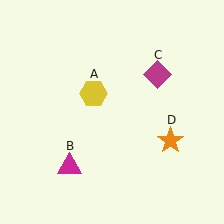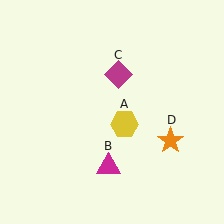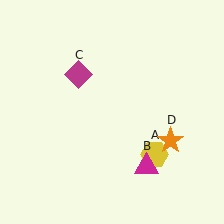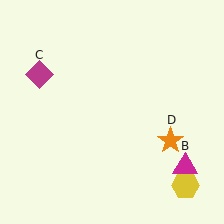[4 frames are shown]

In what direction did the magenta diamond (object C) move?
The magenta diamond (object C) moved left.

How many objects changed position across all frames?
3 objects changed position: yellow hexagon (object A), magenta triangle (object B), magenta diamond (object C).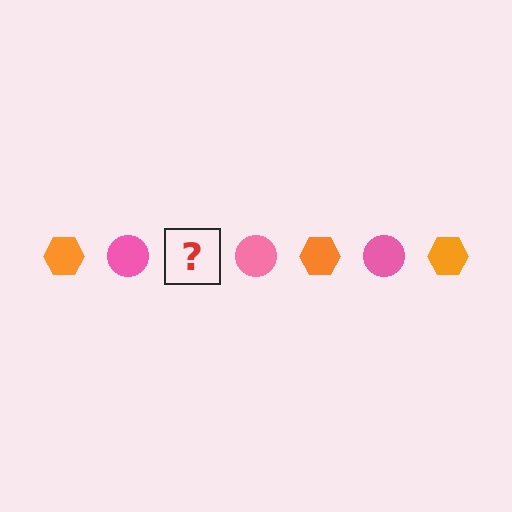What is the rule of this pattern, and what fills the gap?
The rule is that the pattern alternates between orange hexagon and pink circle. The gap should be filled with an orange hexagon.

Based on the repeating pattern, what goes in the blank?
The blank should be an orange hexagon.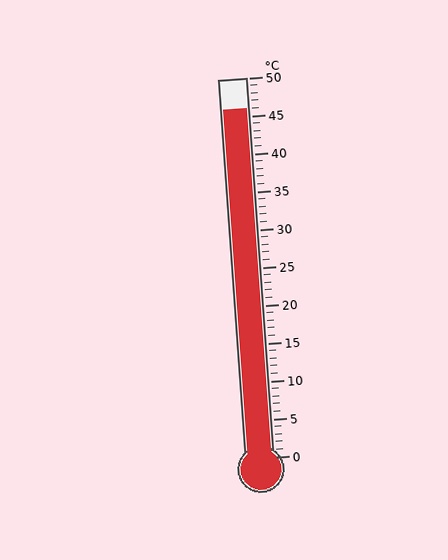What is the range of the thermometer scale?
The thermometer scale ranges from 0°C to 50°C.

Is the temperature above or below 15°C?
The temperature is above 15°C.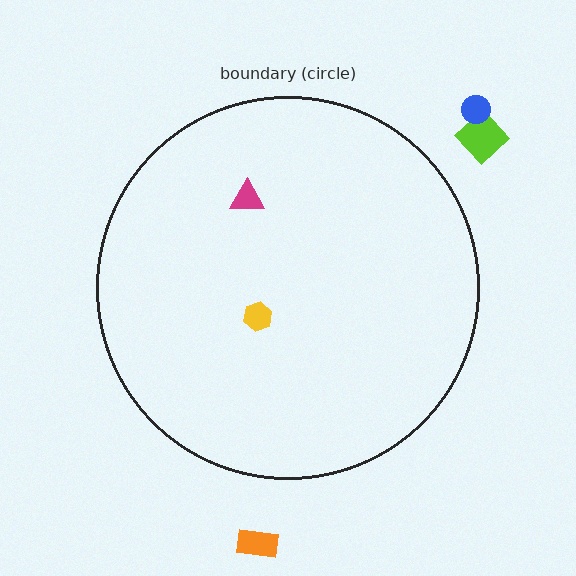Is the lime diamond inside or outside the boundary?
Outside.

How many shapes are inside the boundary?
2 inside, 3 outside.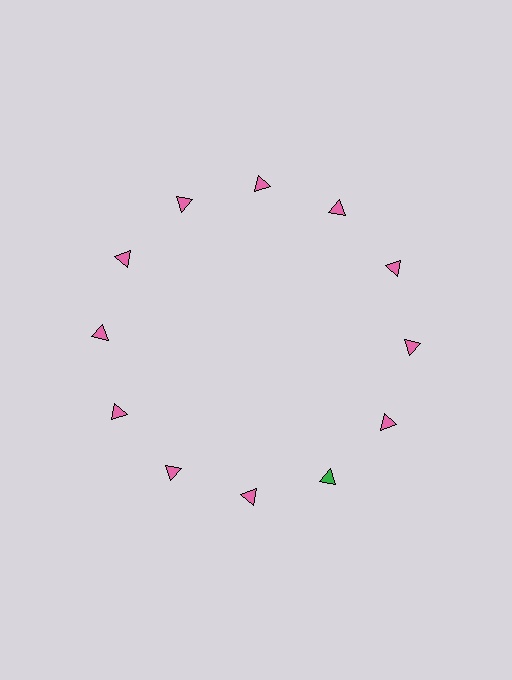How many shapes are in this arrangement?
There are 12 shapes arranged in a ring pattern.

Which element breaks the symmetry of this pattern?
The green triangle at roughly the 5 o'clock position breaks the symmetry. All other shapes are pink triangles.